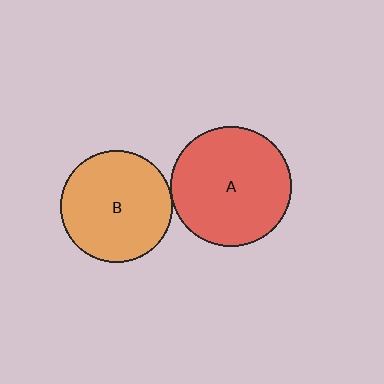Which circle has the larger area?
Circle A (red).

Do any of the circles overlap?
No, none of the circles overlap.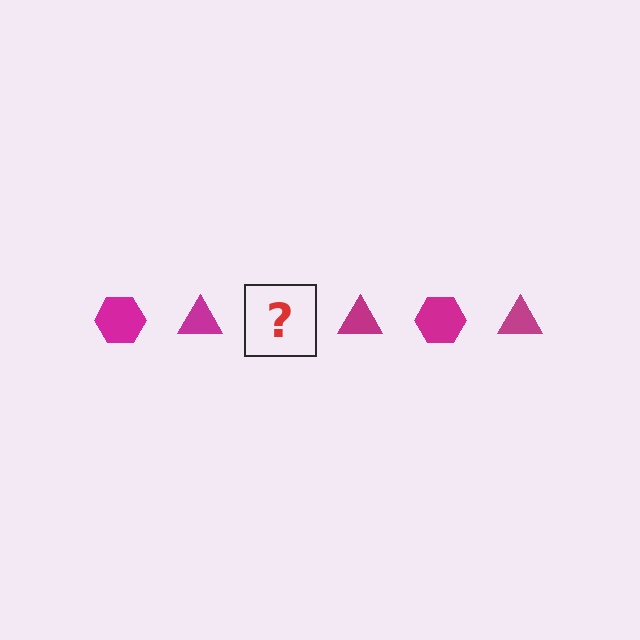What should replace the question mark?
The question mark should be replaced with a magenta hexagon.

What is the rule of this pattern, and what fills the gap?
The rule is that the pattern cycles through hexagon, triangle shapes in magenta. The gap should be filled with a magenta hexagon.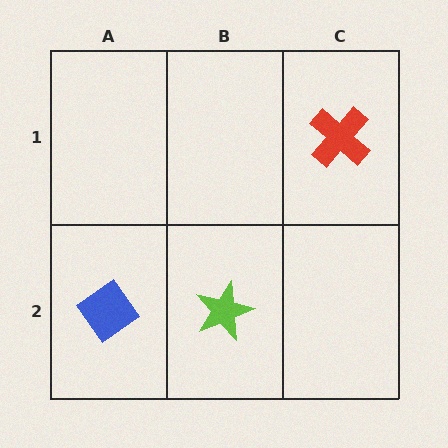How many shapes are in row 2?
2 shapes.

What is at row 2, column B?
A lime star.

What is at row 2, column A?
A blue diamond.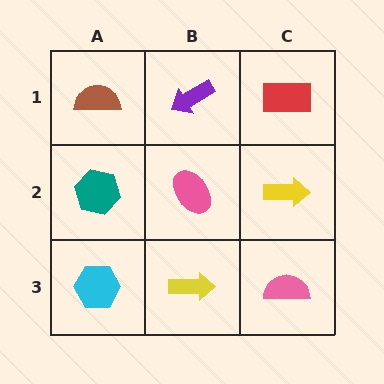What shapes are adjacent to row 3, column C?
A yellow arrow (row 2, column C), a yellow arrow (row 3, column B).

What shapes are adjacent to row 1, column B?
A pink ellipse (row 2, column B), a brown semicircle (row 1, column A), a red rectangle (row 1, column C).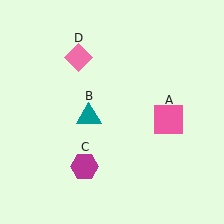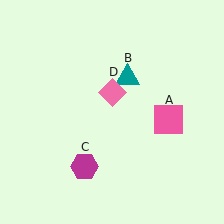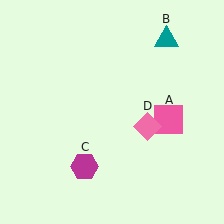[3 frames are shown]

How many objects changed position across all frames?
2 objects changed position: teal triangle (object B), pink diamond (object D).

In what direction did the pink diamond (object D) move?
The pink diamond (object D) moved down and to the right.